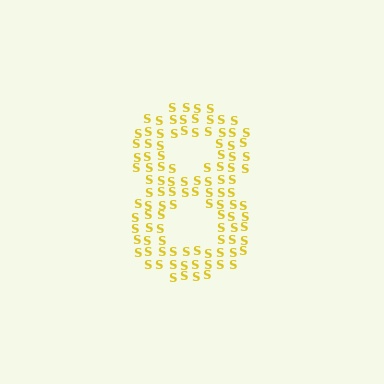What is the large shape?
The large shape is the digit 8.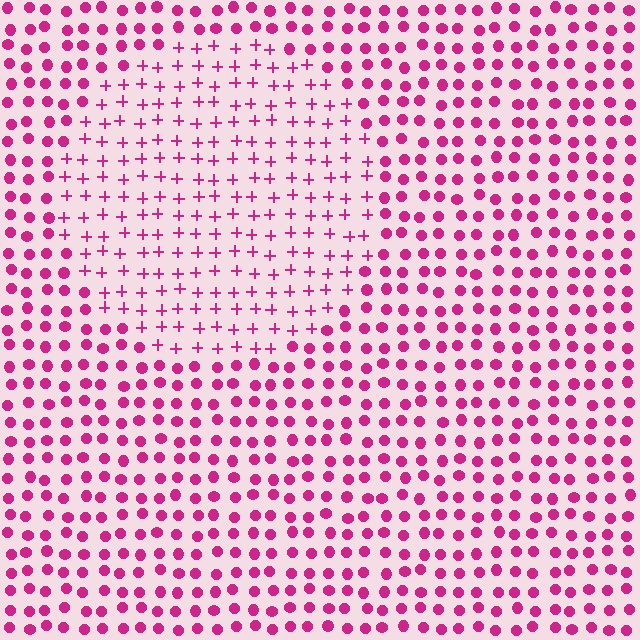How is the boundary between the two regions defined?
The boundary is defined by a change in element shape: plus signs inside vs. circles outside. All elements share the same color and spacing.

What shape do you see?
I see a circle.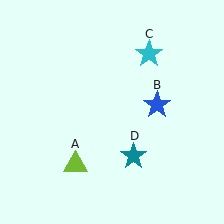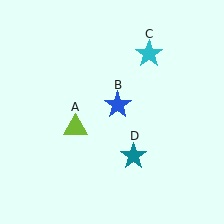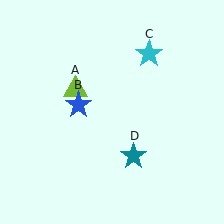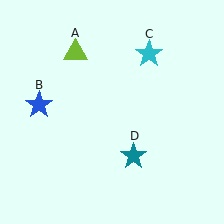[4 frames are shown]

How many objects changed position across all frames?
2 objects changed position: lime triangle (object A), blue star (object B).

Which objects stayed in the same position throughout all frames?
Cyan star (object C) and teal star (object D) remained stationary.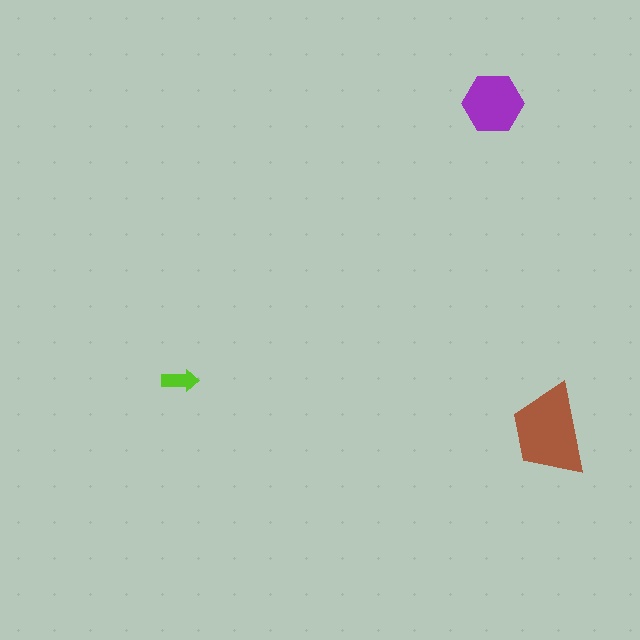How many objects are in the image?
There are 3 objects in the image.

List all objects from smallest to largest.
The lime arrow, the purple hexagon, the brown trapezoid.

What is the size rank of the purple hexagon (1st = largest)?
2nd.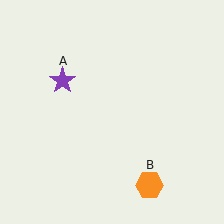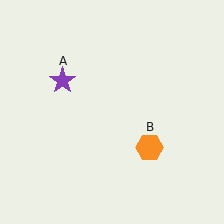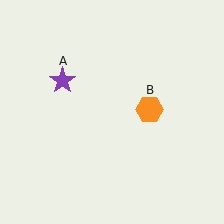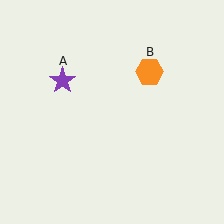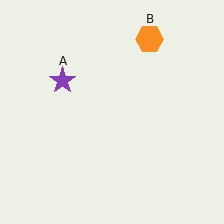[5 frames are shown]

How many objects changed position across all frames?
1 object changed position: orange hexagon (object B).